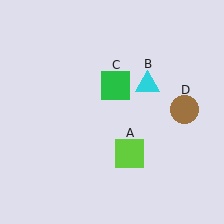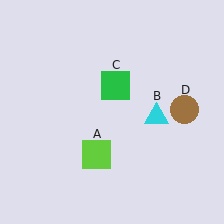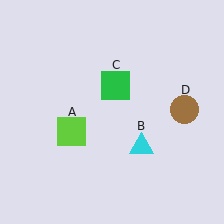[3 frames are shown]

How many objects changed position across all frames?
2 objects changed position: lime square (object A), cyan triangle (object B).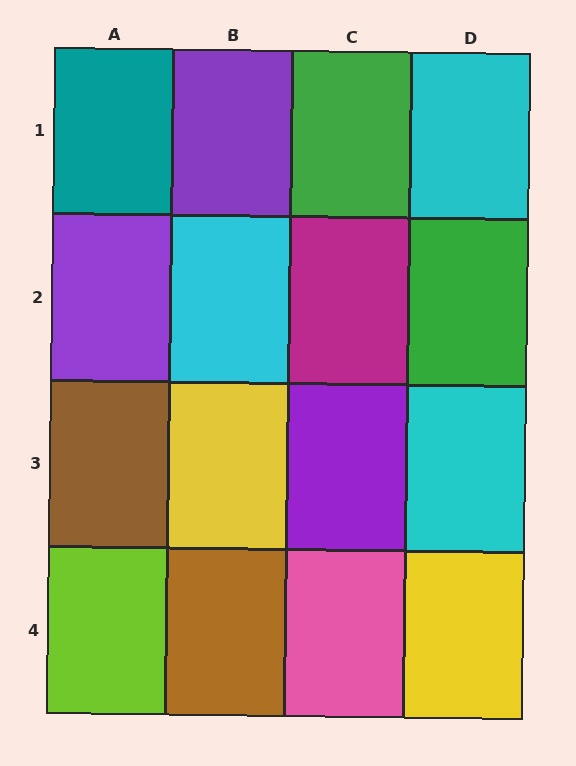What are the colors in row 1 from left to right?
Teal, purple, green, cyan.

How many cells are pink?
1 cell is pink.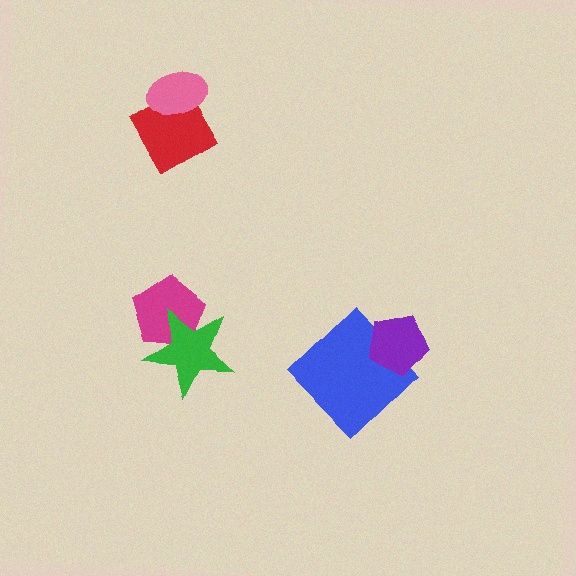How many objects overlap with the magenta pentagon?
1 object overlaps with the magenta pentagon.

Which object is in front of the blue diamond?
The purple pentagon is in front of the blue diamond.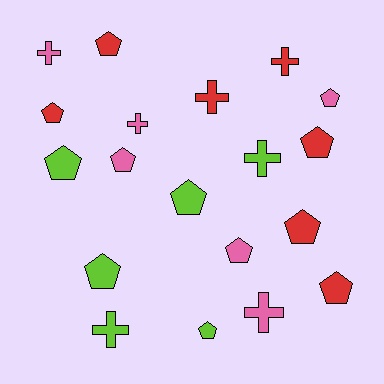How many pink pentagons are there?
There are 3 pink pentagons.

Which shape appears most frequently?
Pentagon, with 12 objects.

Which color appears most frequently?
Red, with 7 objects.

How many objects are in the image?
There are 19 objects.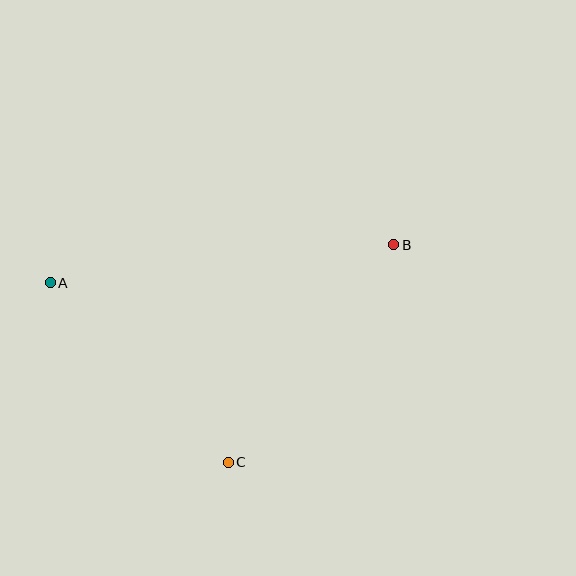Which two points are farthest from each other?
Points A and B are farthest from each other.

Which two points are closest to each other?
Points A and C are closest to each other.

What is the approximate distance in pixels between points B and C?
The distance between B and C is approximately 273 pixels.